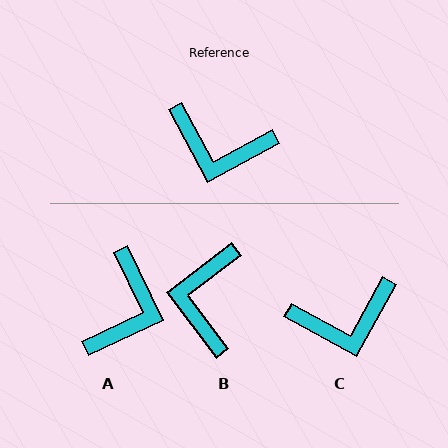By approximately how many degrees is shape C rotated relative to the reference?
Approximately 33 degrees counter-clockwise.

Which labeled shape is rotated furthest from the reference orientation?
A, about 87 degrees away.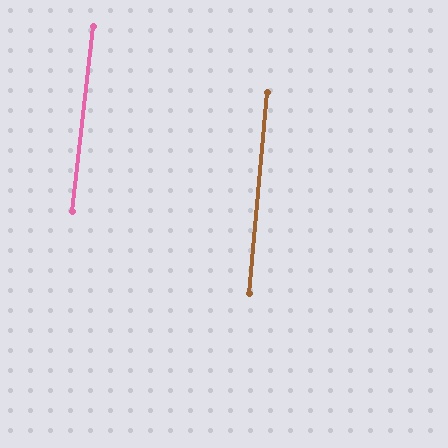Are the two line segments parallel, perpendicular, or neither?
Parallel — their directions differ by only 1.0°.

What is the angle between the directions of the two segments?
Approximately 1 degree.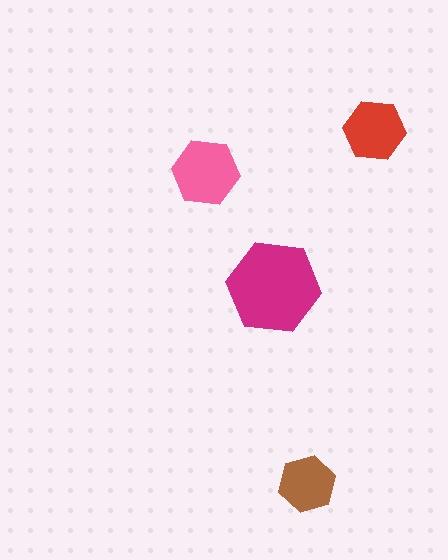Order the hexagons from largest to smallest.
the magenta one, the pink one, the red one, the brown one.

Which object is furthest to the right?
The red hexagon is rightmost.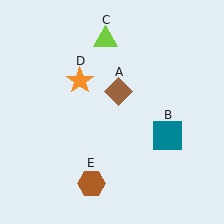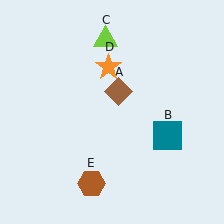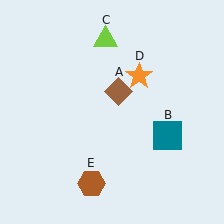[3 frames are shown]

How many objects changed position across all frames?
1 object changed position: orange star (object D).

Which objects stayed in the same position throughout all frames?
Brown diamond (object A) and teal square (object B) and lime triangle (object C) and brown hexagon (object E) remained stationary.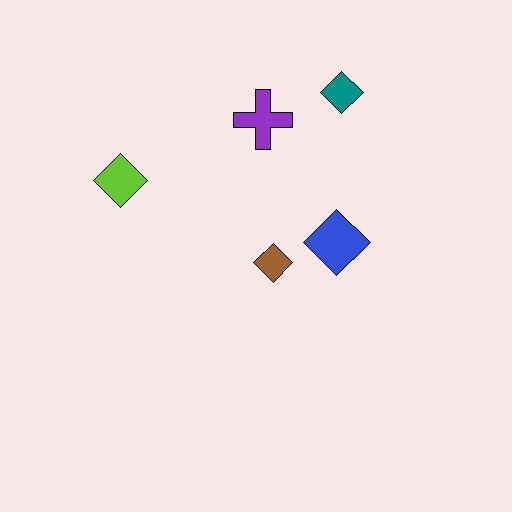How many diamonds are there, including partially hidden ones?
There are 4 diamonds.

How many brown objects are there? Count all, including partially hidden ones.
There is 1 brown object.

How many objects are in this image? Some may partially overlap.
There are 5 objects.